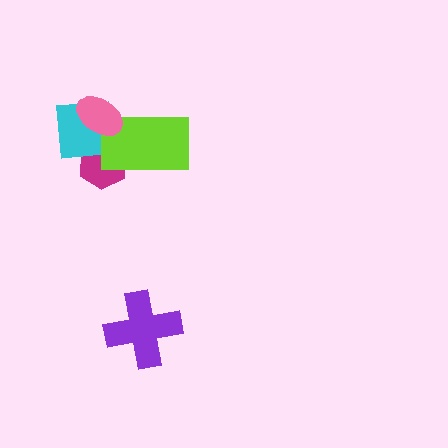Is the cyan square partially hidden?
Yes, it is partially covered by another shape.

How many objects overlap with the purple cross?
0 objects overlap with the purple cross.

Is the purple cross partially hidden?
No, no other shape covers it.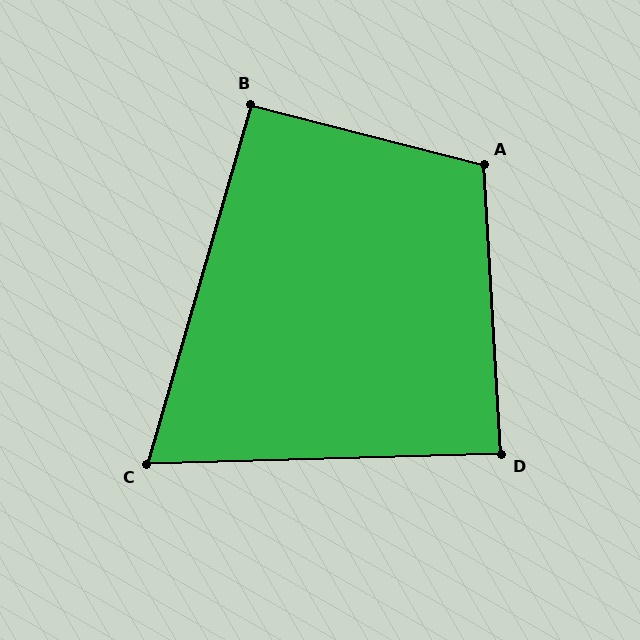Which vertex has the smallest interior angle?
C, at approximately 72 degrees.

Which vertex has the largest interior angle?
A, at approximately 108 degrees.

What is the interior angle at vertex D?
Approximately 88 degrees (approximately right).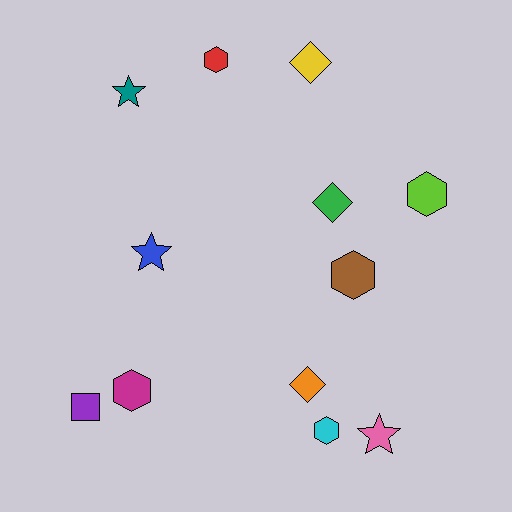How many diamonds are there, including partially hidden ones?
There are 3 diamonds.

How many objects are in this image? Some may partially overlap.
There are 12 objects.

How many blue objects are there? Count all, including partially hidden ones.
There is 1 blue object.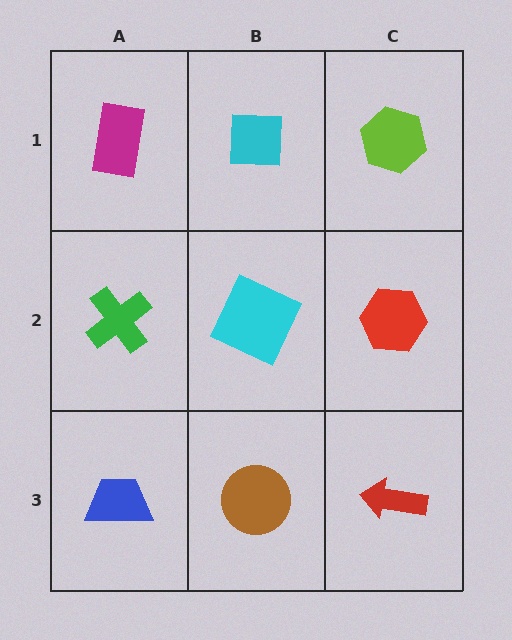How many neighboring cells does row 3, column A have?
2.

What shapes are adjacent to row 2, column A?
A magenta rectangle (row 1, column A), a blue trapezoid (row 3, column A), a cyan square (row 2, column B).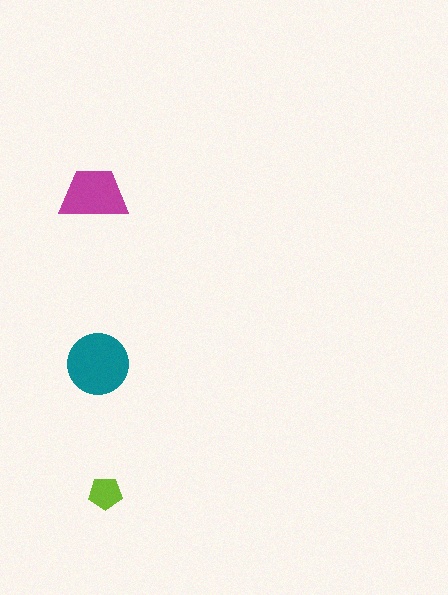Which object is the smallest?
The lime pentagon.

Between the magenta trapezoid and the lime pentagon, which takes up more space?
The magenta trapezoid.